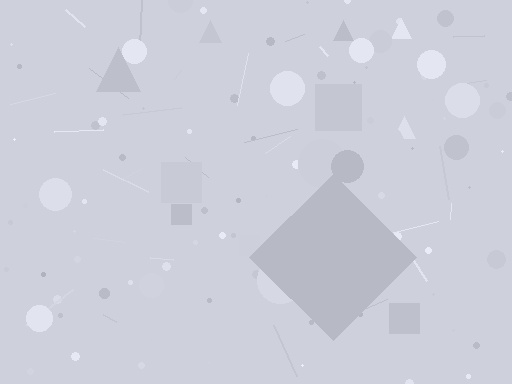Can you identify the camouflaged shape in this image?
The camouflaged shape is a diamond.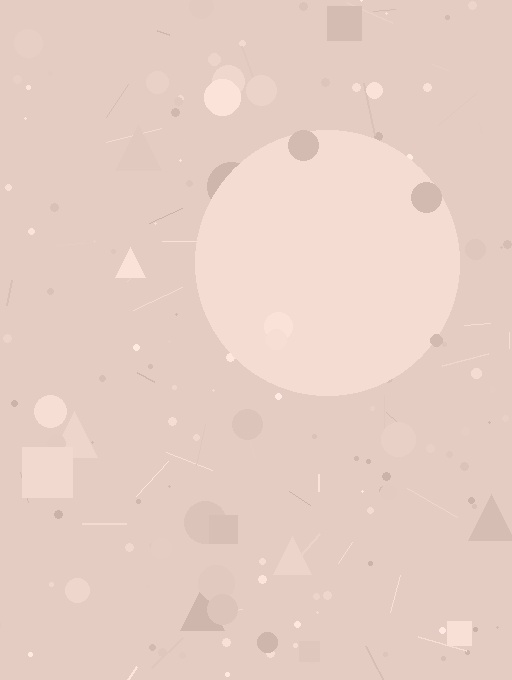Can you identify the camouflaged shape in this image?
The camouflaged shape is a circle.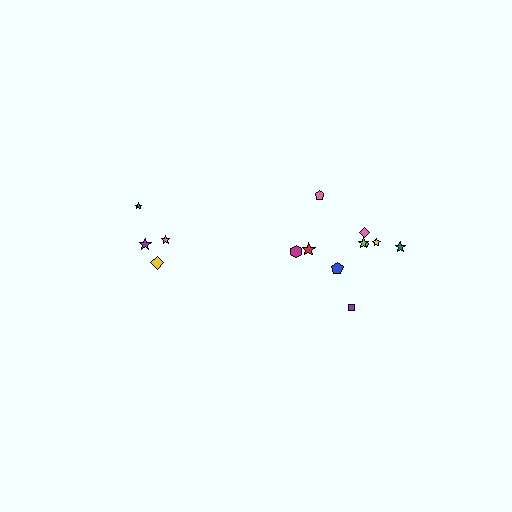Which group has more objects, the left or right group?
The right group.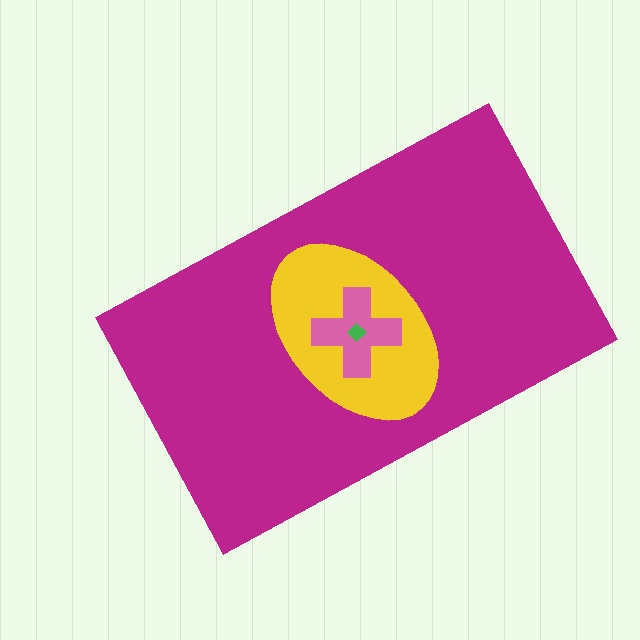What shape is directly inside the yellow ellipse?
The pink cross.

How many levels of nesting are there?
4.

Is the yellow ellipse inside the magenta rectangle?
Yes.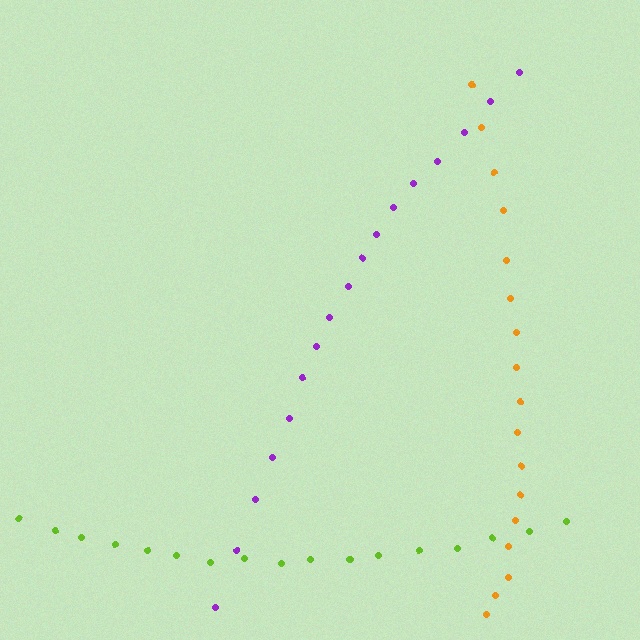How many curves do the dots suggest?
There are 3 distinct paths.